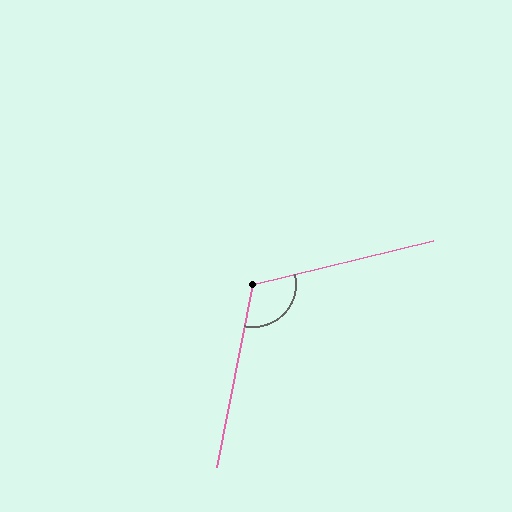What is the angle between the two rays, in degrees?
Approximately 115 degrees.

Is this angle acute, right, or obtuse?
It is obtuse.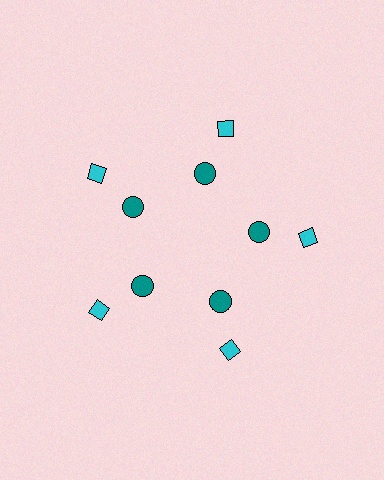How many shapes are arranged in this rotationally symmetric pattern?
There are 10 shapes, arranged in 5 groups of 2.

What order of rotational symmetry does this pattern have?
This pattern has 5-fold rotational symmetry.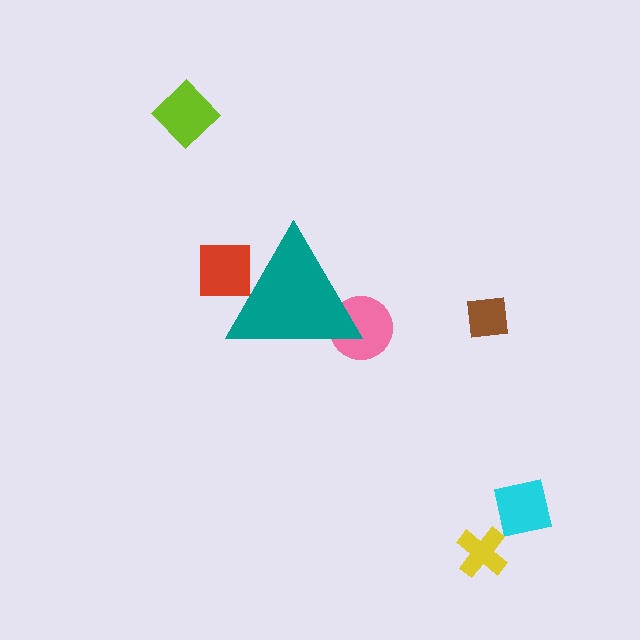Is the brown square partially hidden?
No, the brown square is fully visible.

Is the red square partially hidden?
Yes, the red square is partially hidden behind the teal triangle.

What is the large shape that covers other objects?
A teal triangle.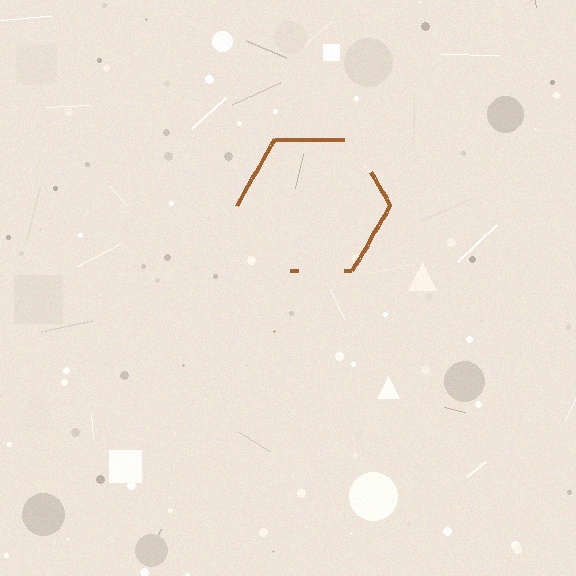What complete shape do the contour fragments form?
The contour fragments form a hexagon.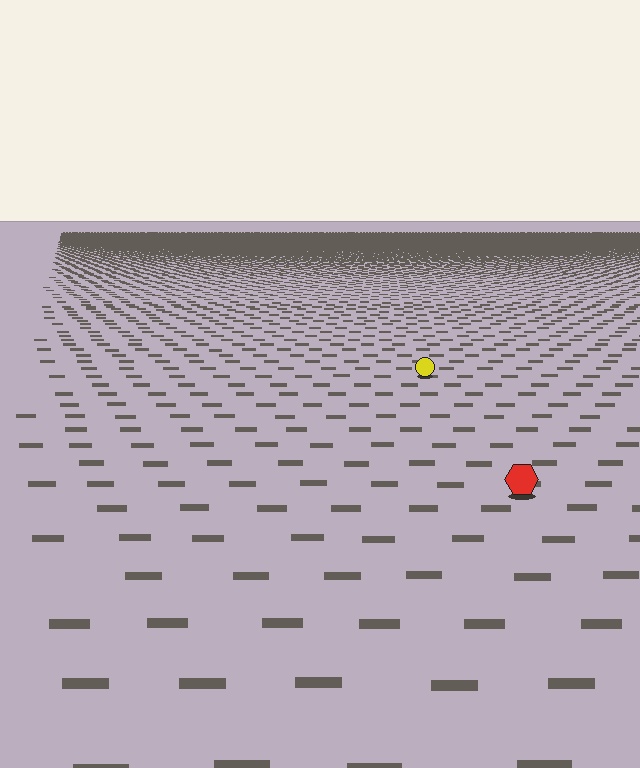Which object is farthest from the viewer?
The yellow circle is farthest from the viewer. It appears smaller and the ground texture around it is denser.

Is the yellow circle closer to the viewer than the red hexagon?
No. The red hexagon is closer — you can tell from the texture gradient: the ground texture is coarser near it.